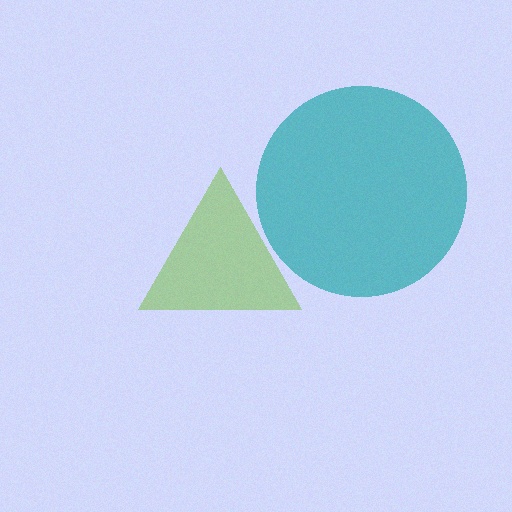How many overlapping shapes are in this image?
There are 2 overlapping shapes in the image.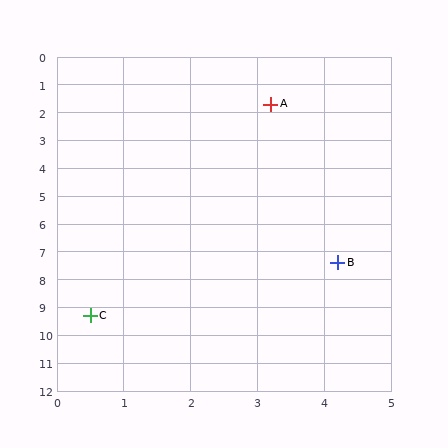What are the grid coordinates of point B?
Point B is at approximately (4.2, 7.4).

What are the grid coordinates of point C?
Point C is at approximately (0.5, 9.3).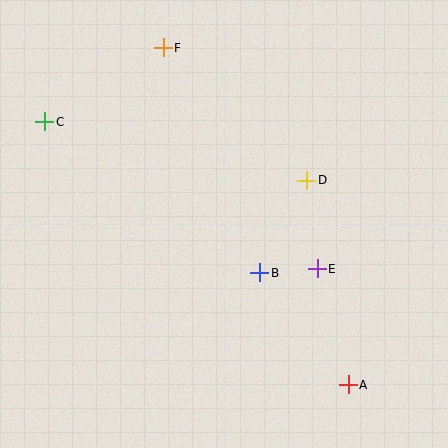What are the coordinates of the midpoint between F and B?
The midpoint between F and B is at (211, 160).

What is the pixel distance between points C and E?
The distance between C and E is 310 pixels.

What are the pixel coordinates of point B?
Point B is at (260, 273).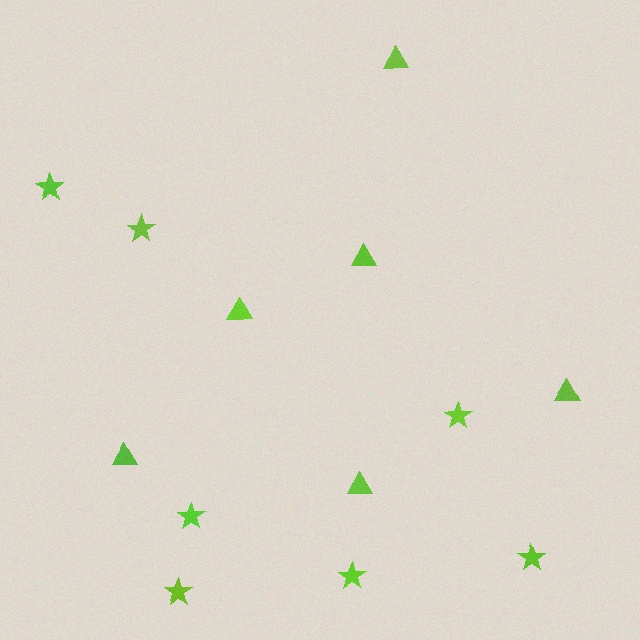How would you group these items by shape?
There are 2 groups: one group of triangles (6) and one group of stars (7).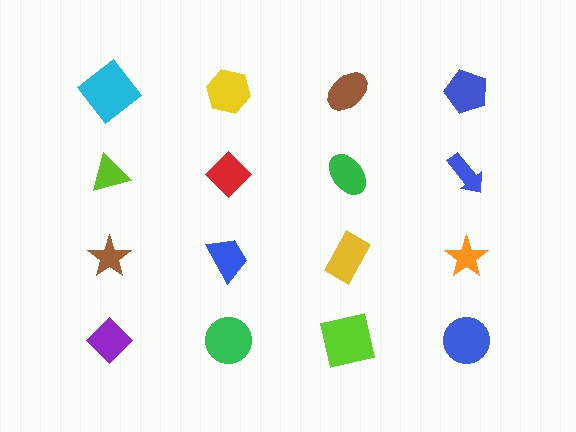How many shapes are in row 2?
4 shapes.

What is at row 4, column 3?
A lime square.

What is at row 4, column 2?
A green circle.